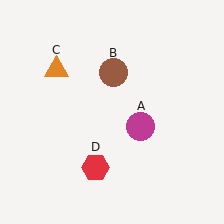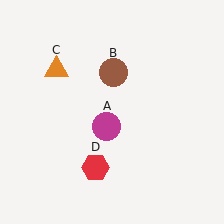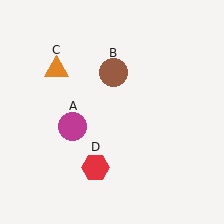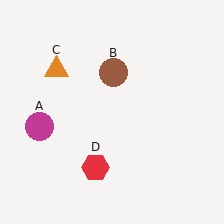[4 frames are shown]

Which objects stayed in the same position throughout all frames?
Brown circle (object B) and orange triangle (object C) and red hexagon (object D) remained stationary.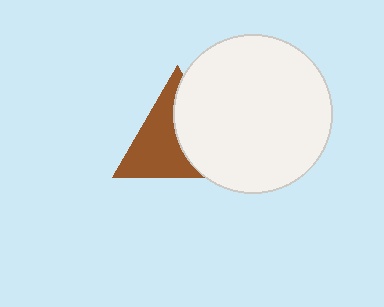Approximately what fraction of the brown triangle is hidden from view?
Roughly 46% of the brown triangle is hidden behind the white circle.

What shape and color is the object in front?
The object in front is a white circle.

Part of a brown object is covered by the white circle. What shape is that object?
It is a triangle.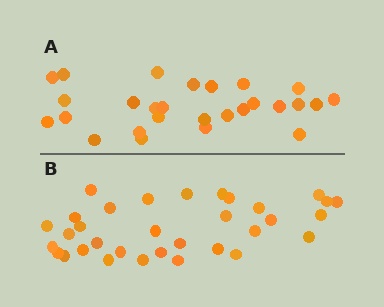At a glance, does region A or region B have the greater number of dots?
Region B (the bottom region) has more dots.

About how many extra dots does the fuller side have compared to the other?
Region B has about 6 more dots than region A.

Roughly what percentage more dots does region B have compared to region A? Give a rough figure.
About 20% more.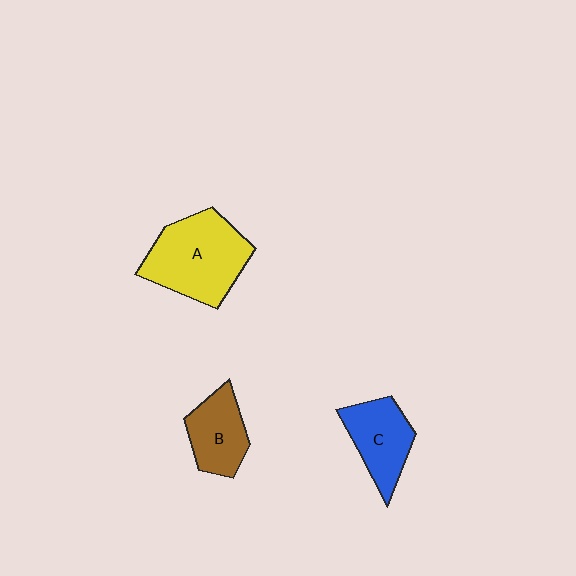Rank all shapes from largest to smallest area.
From largest to smallest: A (yellow), C (blue), B (brown).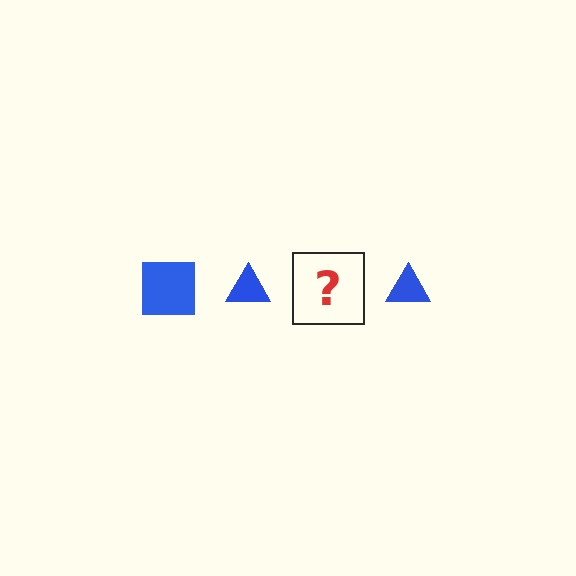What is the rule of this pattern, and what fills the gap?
The rule is that the pattern cycles through square, triangle shapes in blue. The gap should be filled with a blue square.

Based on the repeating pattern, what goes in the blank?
The blank should be a blue square.